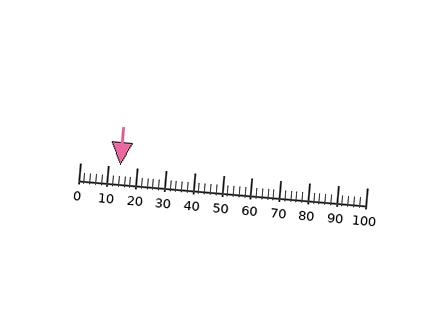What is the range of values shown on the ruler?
The ruler shows values from 0 to 100.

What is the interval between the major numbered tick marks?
The major tick marks are spaced 10 units apart.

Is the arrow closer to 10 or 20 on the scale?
The arrow is closer to 10.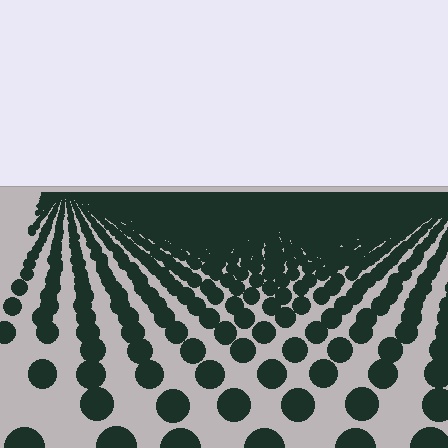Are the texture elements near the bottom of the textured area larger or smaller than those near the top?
Larger. Near the bottom, elements are closer to the viewer and appear at a bigger on-screen size.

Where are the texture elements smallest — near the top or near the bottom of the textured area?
Near the top.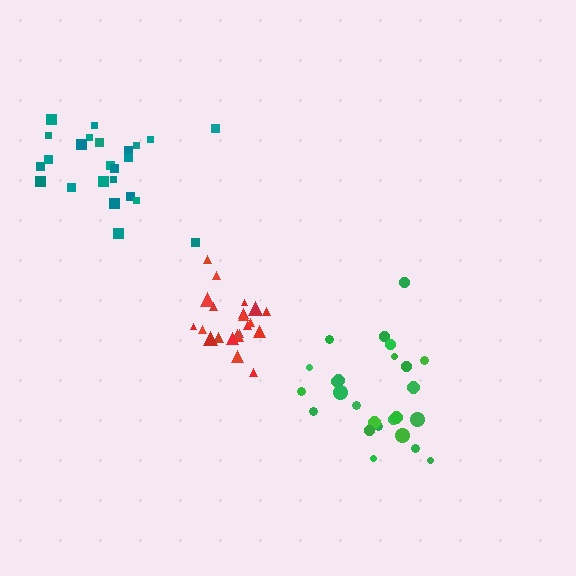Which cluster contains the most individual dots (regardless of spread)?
Green (25).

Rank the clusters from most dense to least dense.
red, green, teal.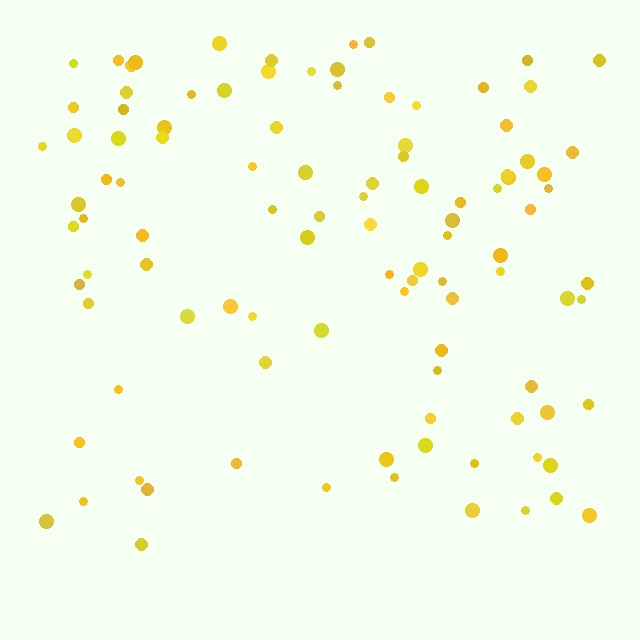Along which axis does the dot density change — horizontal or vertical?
Vertical.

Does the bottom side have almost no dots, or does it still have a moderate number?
Still a moderate number, just noticeably fewer than the top.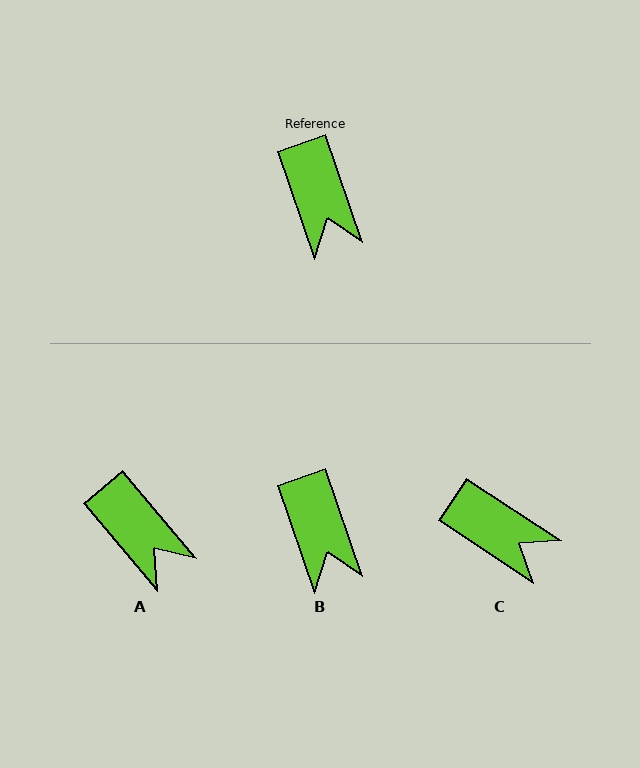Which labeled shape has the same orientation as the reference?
B.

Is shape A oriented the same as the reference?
No, it is off by about 21 degrees.